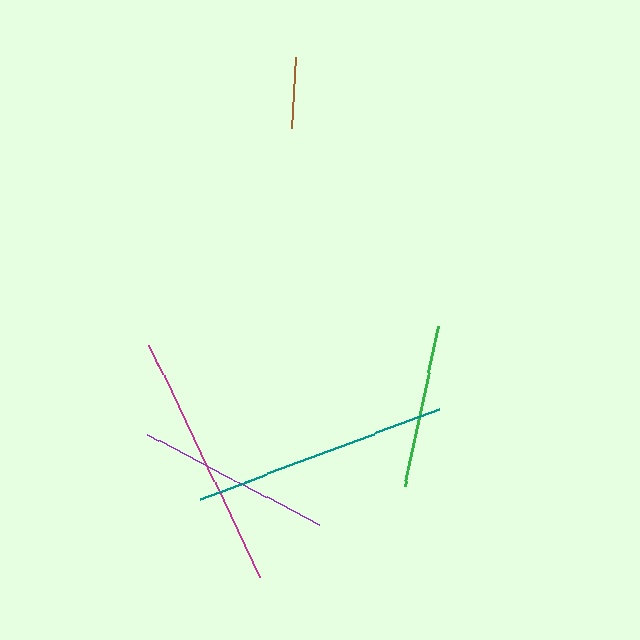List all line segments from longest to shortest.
From longest to shortest: magenta, teal, purple, green, brown.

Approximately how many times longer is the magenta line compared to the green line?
The magenta line is approximately 1.6 times the length of the green line.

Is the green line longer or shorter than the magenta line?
The magenta line is longer than the green line.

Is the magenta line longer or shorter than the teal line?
The magenta line is longer than the teal line.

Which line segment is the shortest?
The brown line is the shortest at approximately 71 pixels.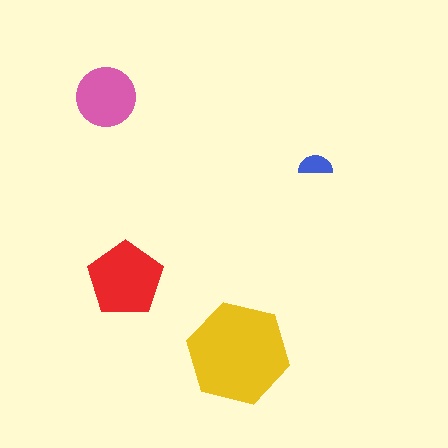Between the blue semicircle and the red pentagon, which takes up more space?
The red pentagon.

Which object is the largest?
The yellow hexagon.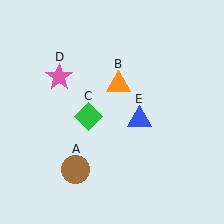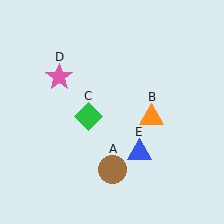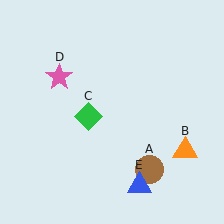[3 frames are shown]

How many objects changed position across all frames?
3 objects changed position: brown circle (object A), orange triangle (object B), blue triangle (object E).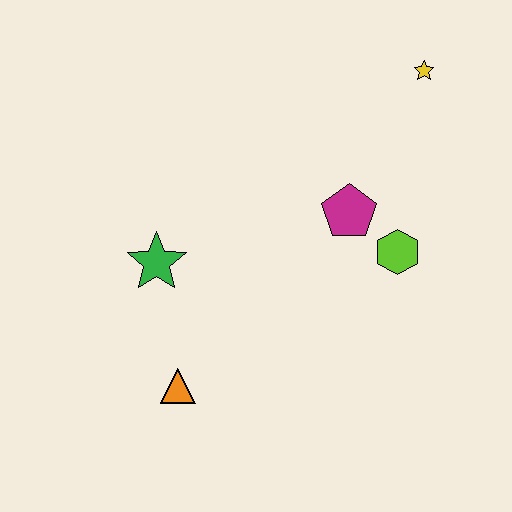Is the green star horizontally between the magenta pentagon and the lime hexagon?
No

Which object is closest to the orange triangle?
The green star is closest to the orange triangle.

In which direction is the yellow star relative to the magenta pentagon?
The yellow star is above the magenta pentagon.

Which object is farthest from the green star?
The yellow star is farthest from the green star.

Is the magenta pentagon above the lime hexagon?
Yes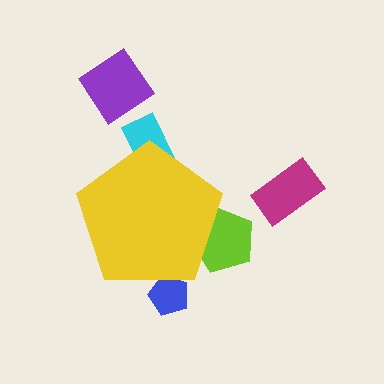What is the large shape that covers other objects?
A yellow pentagon.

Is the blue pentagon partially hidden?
Yes, the blue pentagon is partially hidden behind the yellow pentagon.